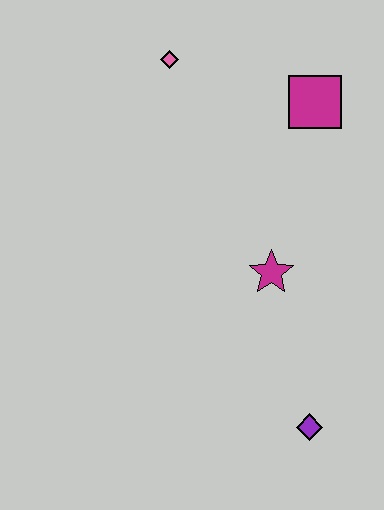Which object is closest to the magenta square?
The pink diamond is closest to the magenta square.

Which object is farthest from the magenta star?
The pink diamond is farthest from the magenta star.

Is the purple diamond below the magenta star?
Yes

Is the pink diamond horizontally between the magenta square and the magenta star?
No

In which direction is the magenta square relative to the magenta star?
The magenta square is above the magenta star.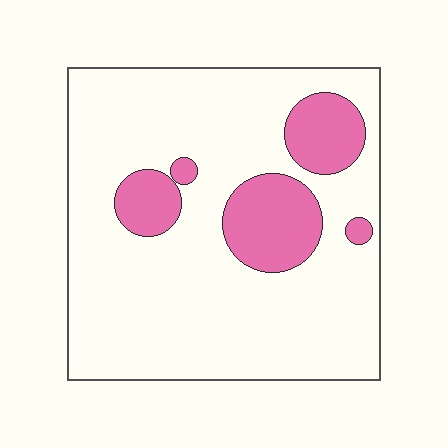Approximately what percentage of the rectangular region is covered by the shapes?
Approximately 20%.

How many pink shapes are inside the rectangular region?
5.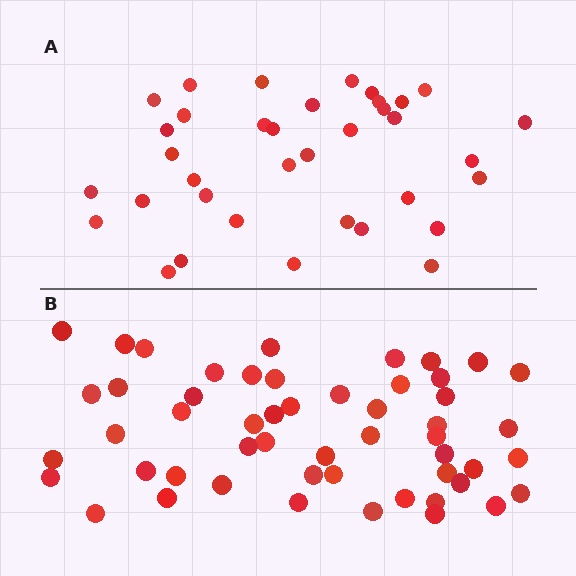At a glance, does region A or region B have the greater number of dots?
Region B (the bottom region) has more dots.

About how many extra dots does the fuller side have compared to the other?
Region B has approximately 15 more dots than region A.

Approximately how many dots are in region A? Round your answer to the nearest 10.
About 40 dots. (The exact count is 36, which rounds to 40.)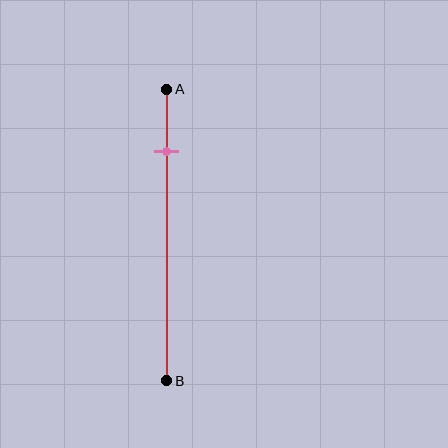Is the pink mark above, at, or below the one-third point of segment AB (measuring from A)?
The pink mark is above the one-third point of segment AB.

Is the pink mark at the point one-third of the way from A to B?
No, the mark is at about 20% from A, not at the 33% one-third point.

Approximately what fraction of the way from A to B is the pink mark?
The pink mark is approximately 20% of the way from A to B.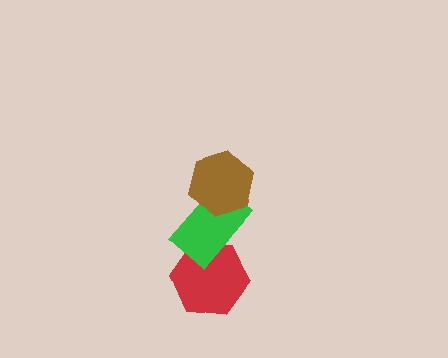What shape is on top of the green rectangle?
The brown hexagon is on top of the green rectangle.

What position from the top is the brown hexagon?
The brown hexagon is 1st from the top.